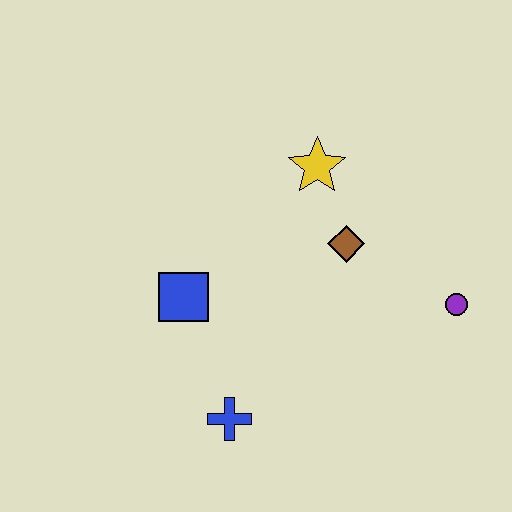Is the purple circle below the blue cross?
No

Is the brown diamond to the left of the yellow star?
No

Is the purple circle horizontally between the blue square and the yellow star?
No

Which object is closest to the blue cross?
The blue square is closest to the blue cross.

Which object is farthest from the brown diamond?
The blue cross is farthest from the brown diamond.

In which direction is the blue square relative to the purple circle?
The blue square is to the left of the purple circle.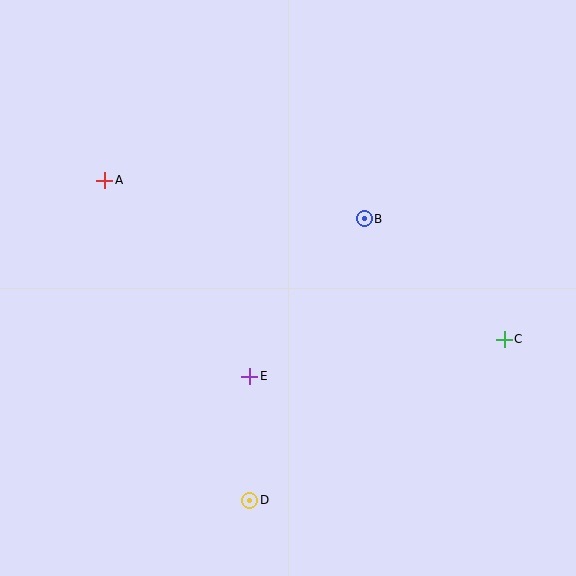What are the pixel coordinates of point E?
Point E is at (250, 376).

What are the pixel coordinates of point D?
Point D is at (250, 500).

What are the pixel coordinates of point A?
Point A is at (105, 180).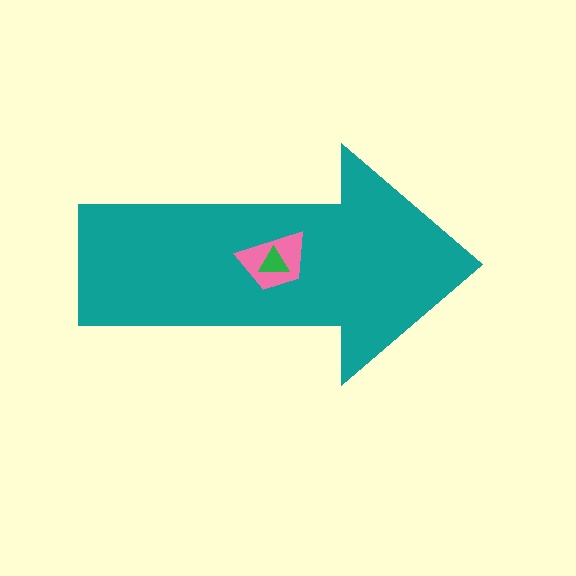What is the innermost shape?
The green triangle.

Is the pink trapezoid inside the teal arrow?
Yes.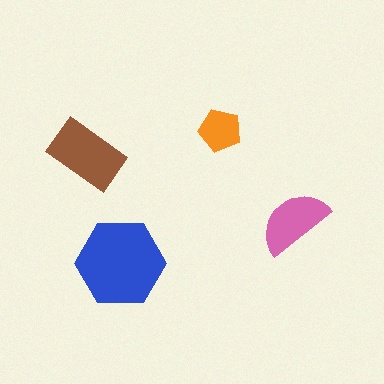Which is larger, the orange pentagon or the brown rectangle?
The brown rectangle.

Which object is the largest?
The blue hexagon.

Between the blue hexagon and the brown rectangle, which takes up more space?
The blue hexagon.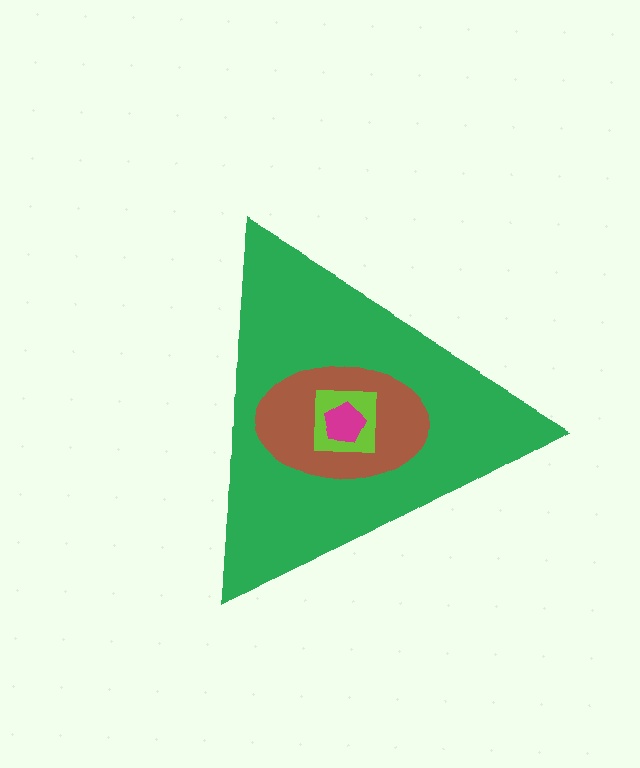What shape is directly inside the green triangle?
The brown ellipse.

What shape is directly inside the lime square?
The magenta pentagon.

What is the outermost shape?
The green triangle.